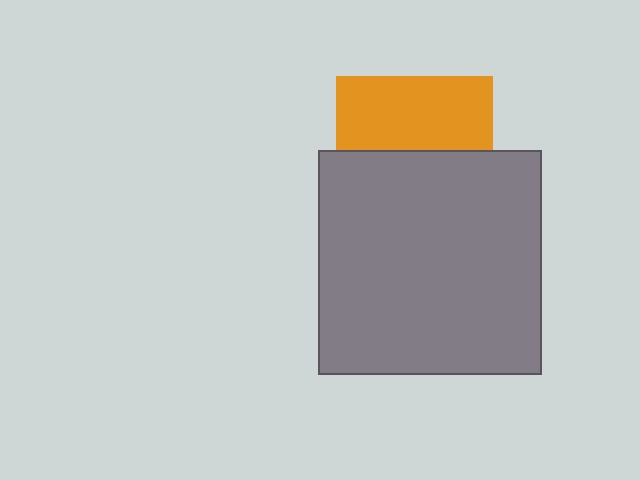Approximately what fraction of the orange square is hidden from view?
Roughly 53% of the orange square is hidden behind the gray square.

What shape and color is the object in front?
The object in front is a gray square.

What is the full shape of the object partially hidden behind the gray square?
The partially hidden object is an orange square.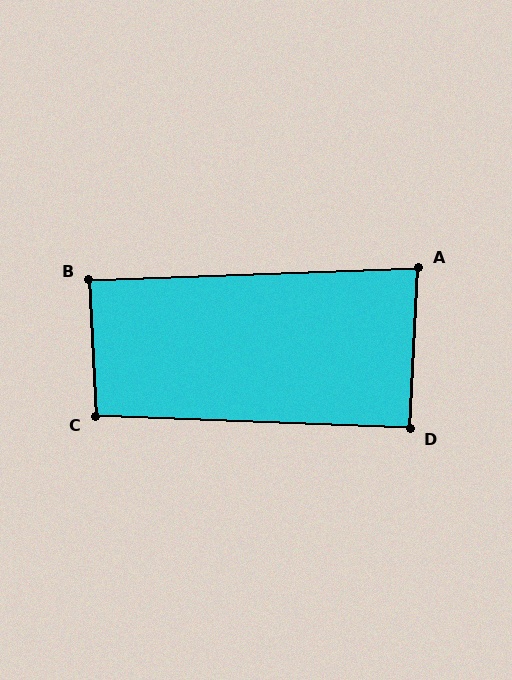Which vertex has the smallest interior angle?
A, at approximately 85 degrees.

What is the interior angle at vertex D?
Approximately 91 degrees (approximately right).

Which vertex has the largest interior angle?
C, at approximately 95 degrees.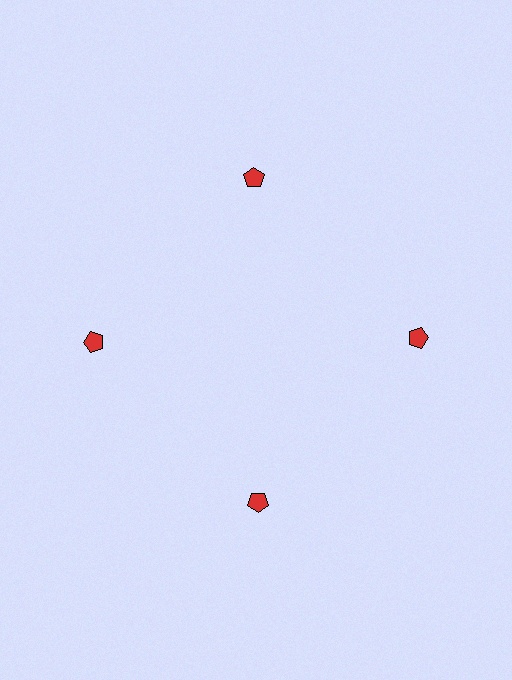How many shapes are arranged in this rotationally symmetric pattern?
There are 4 shapes, arranged in 4 groups of 1.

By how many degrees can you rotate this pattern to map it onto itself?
The pattern maps onto itself every 90 degrees of rotation.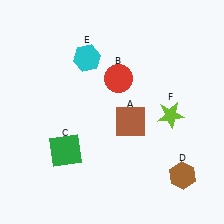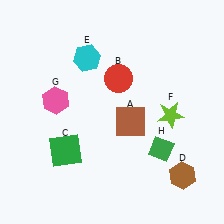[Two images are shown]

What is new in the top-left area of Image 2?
A pink hexagon (G) was added in the top-left area of Image 2.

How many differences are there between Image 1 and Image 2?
There are 2 differences between the two images.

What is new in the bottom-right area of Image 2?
A green diamond (H) was added in the bottom-right area of Image 2.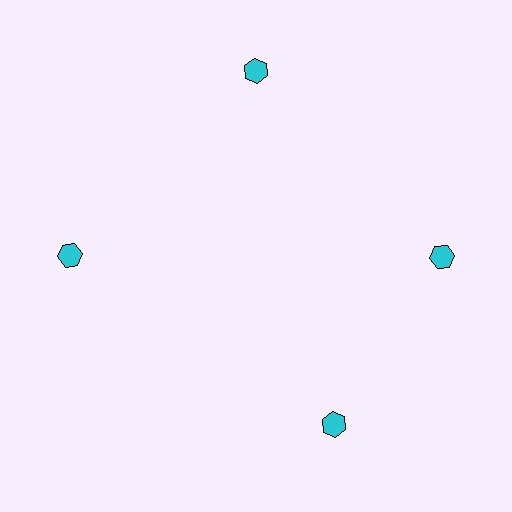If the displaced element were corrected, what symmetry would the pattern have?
It would have 4-fold rotational symmetry — the pattern would map onto itself every 90 degrees.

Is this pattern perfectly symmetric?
No. The 4 cyan hexagons are arranged in a ring, but one element near the 6 o'clock position is rotated out of alignment along the ring, breaking the 4-fold rotational symmetry.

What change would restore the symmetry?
The symmetry would be restored by rotating it back into even spacing with its neighbors so that all 4 hexagons sit at equal angles and equal distance from the center.